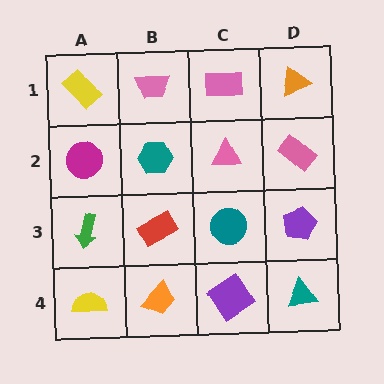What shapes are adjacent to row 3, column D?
A pink rectangle (row 2, column D), a teal triangle (row 4, column D), a teal circle (row 3, column C).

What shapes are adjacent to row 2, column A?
A yellow rectangle (row 1, column A), a green arrow (row 3, column A), a teal hexagon (row 2, column B).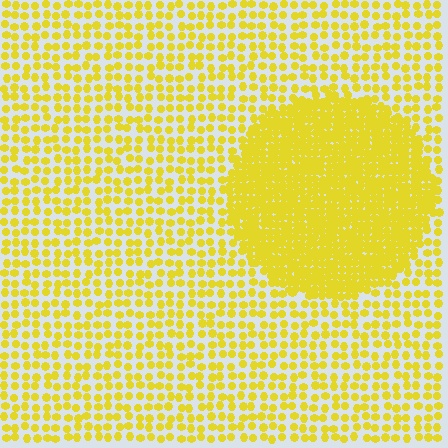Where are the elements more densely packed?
The elements are more densely packed inside the circle boundary.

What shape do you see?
I see a circle.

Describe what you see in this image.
The image contains small yellow elements arranged at two different densities. A circle-shaped region is visible where the elements are more densely packed than the surrounding area.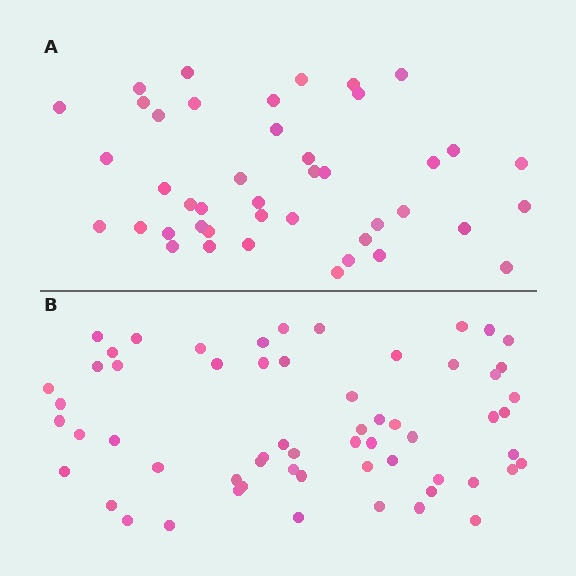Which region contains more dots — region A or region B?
Region B (the bottom region) has more dots.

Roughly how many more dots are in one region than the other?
Region B has approximately 15 more dots than region A.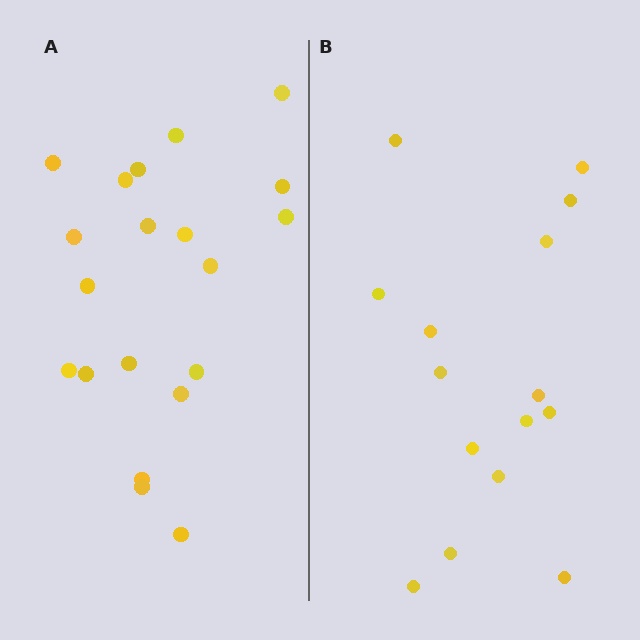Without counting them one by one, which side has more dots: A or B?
Region A (the left region) has more dots.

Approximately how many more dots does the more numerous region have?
Region A has about 5 more dots than region B.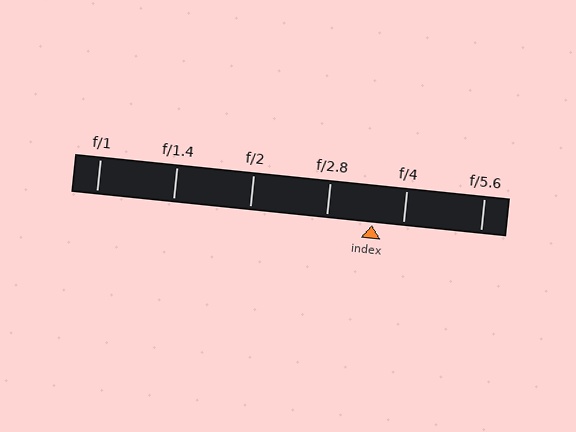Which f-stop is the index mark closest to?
The index mark is closest to f/4.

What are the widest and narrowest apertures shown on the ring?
The widest aperture shown is f/1 and the narrowest is f/5.6.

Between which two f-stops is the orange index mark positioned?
The index mark is between f/2.8 and f/4.